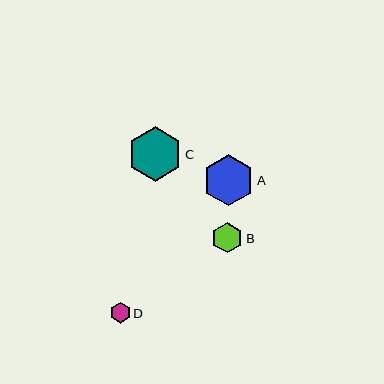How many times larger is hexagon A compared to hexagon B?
Hexagon A is approximately 1.7 times the size of hexagon B.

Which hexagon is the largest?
Hexagon C is the largest with a size of approximately 54 pixels.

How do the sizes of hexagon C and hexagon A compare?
Hexagon C and hexagon A are approximately the same size.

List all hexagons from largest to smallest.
From largest to smallest: C, A, B, D.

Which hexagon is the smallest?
Hexagon D is the smallest with a size of approximately 20 pixels.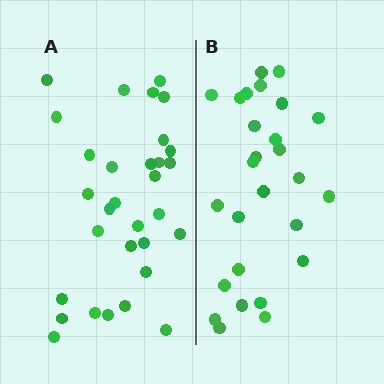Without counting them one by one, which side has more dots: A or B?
Region A (the left region) has more dots.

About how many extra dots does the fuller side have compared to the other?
Region A has about 4 more dots than region B.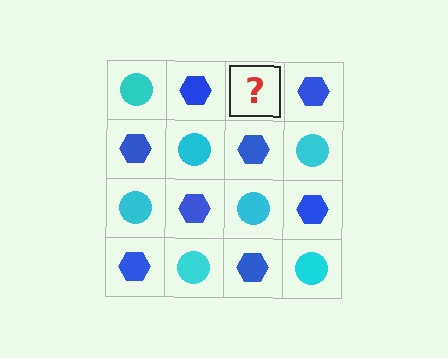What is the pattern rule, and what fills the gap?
The rule is that it alternates cyan circle and blue hexagon in a checkerboard pattern. The gap should be filled with a cyan circle.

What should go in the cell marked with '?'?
The missing cell should contain a cyan circle.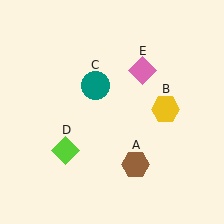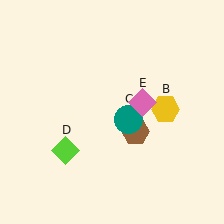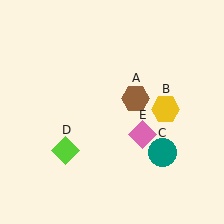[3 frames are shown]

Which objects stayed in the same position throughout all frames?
Yellow hexagon (object B) and lime diamond (object D) remained stationary.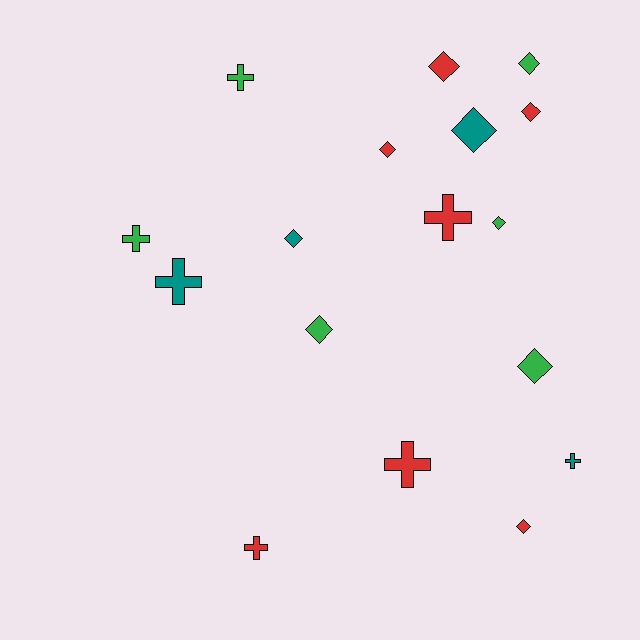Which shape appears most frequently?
Diamond, with 10 objects.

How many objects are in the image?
There are 17 objects.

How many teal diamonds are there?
There are 2 teal diamonds.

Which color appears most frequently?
Red, with 7 objects.